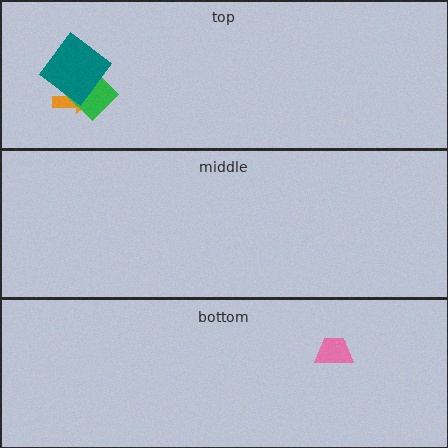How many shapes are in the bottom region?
1.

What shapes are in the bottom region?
The pink trapezoid.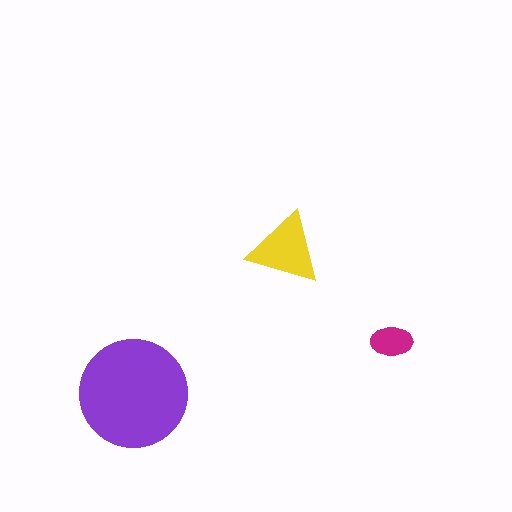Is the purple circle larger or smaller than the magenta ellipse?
Larger.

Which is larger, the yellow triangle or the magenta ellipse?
The yellow triangle.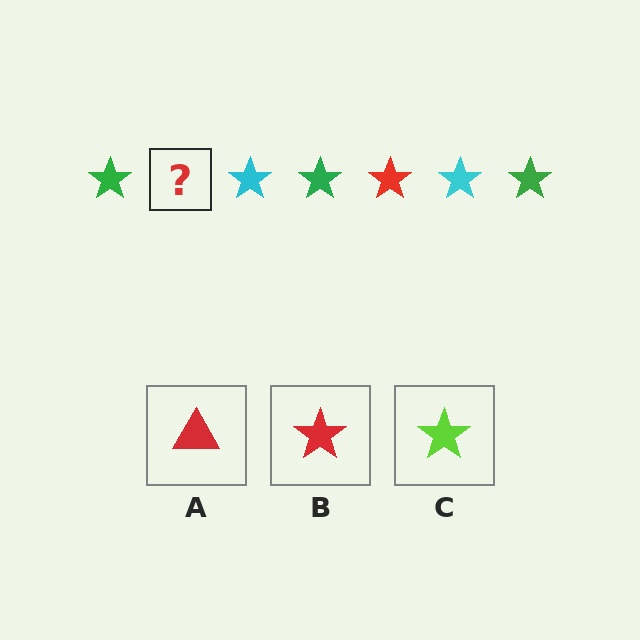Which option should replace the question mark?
Option B.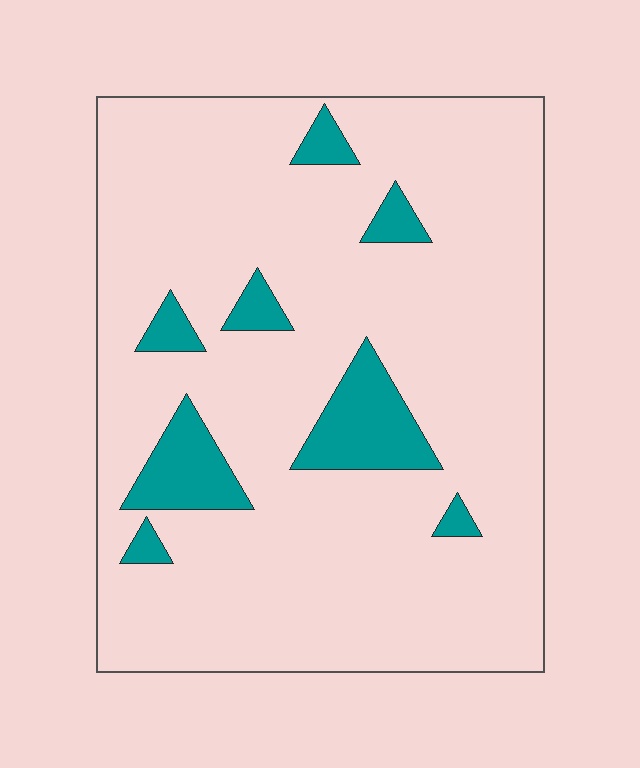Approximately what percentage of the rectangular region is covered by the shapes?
Approximately 10%.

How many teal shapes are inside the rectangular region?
8.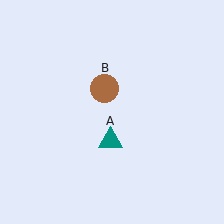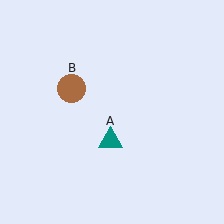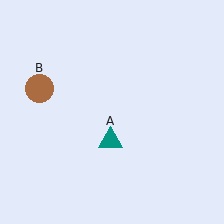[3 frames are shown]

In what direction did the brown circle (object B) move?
The brown circle (object B) moved left.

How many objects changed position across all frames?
1 object changed position: brown circle (object B).